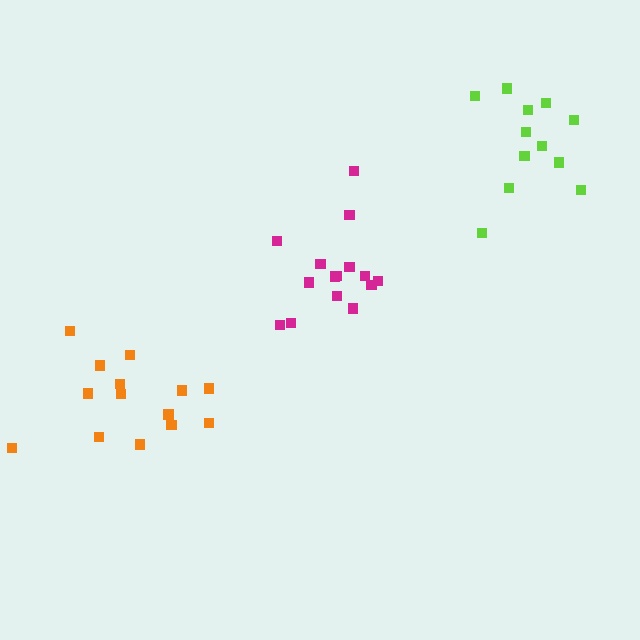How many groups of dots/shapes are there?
There are 3 groups.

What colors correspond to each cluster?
The clusters are colored: lime, magenta, orange.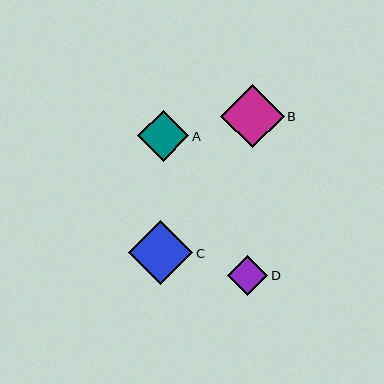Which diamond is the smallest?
Diamond D is the smallest with a size of approximately 40 pixels.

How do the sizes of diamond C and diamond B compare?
Diamond C and diamond B are approximately the same size.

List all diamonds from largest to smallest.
From largest to smallest: C, B, A, D.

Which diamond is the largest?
Diamond C is the largest with a size of approximately 64 pixels.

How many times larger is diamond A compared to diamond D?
Diamond A is approximately 1.3 times the size of diamond D.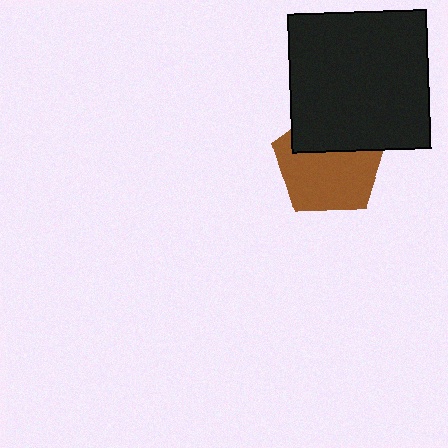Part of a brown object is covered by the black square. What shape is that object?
It is a pentagon.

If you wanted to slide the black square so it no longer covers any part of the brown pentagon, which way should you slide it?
Slide it up — that is the most direct way to separate the two shapes.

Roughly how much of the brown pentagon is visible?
About half of it is visible (roughly 64%).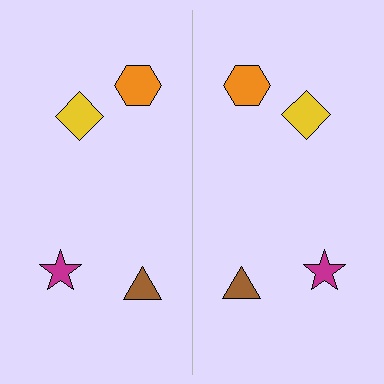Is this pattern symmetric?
Yes, this pattern has bilateral (reflection) symmetry.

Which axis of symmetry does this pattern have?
The pattern has a vertical axis of symmetry running through the center of the image.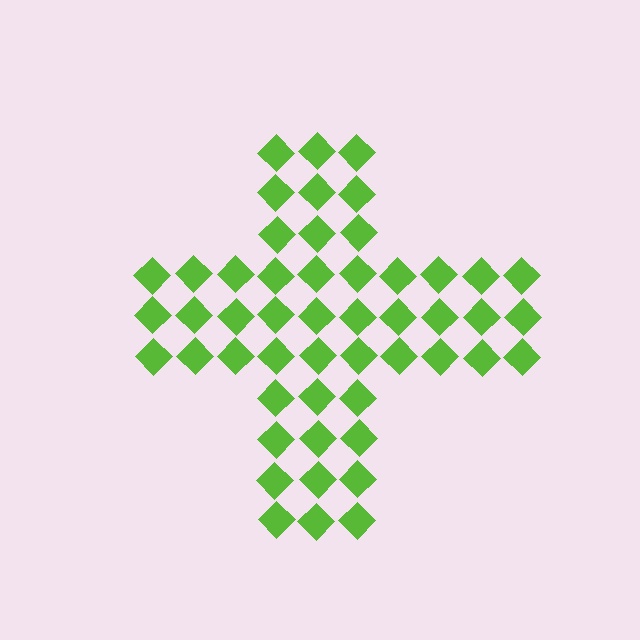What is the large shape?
The large shape is a cross.